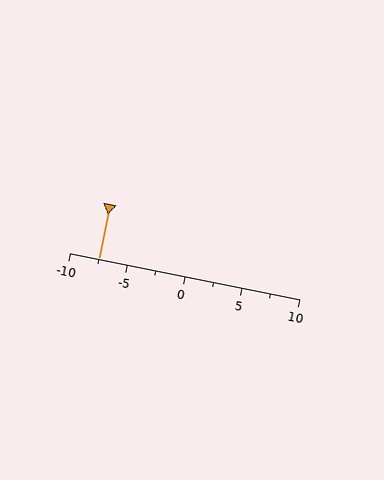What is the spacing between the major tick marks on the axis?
The major ticks are spaced 5 apart.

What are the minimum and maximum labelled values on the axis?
The axis runs from -10 to 10.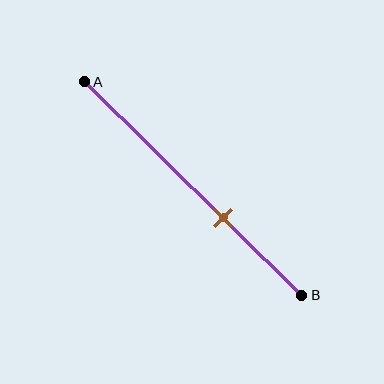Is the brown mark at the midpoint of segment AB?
No, the mark is at about 65% from A, not at the 50% midpoint.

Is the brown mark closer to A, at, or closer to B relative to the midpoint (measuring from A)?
The brown mark is closer to point B than the midpoint of segment AB.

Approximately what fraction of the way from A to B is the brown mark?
The brown mark is approximately 65% of the way from A to B.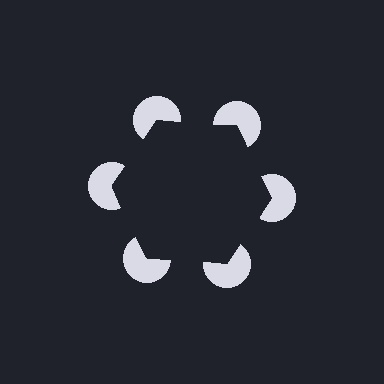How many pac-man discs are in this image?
There are 6 — one at each vertex of the illusory hexagon.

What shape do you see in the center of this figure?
An illusory hexagon — its edges are inferred from the aligned wedge cuts in the pac-man discs, not physically drawn.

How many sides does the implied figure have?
6 sides.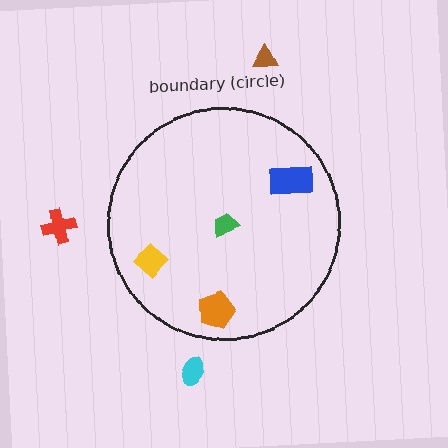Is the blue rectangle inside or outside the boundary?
Inside.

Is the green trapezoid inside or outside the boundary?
Inside.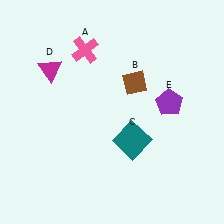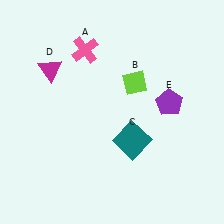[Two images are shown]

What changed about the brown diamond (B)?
In Image 1, B is brown. In Image 2, it changed to lime.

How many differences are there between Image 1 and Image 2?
There is 1 difference between the two images.